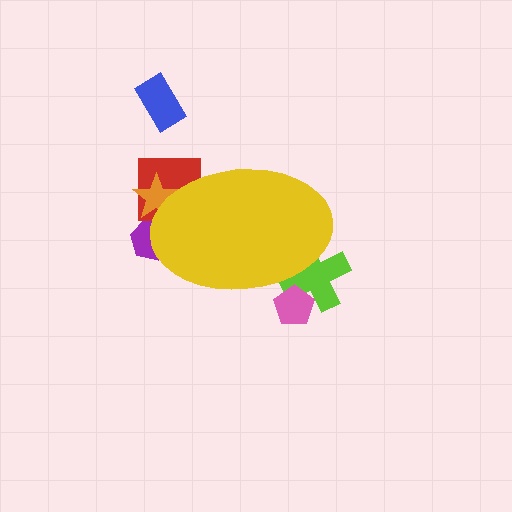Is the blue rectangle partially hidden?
No, the blue rectangle is fully visible.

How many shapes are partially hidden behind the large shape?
5 shapes are partially hidden.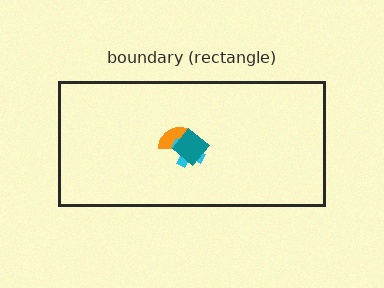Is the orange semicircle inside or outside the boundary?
Inside.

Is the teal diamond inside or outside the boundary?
Inside.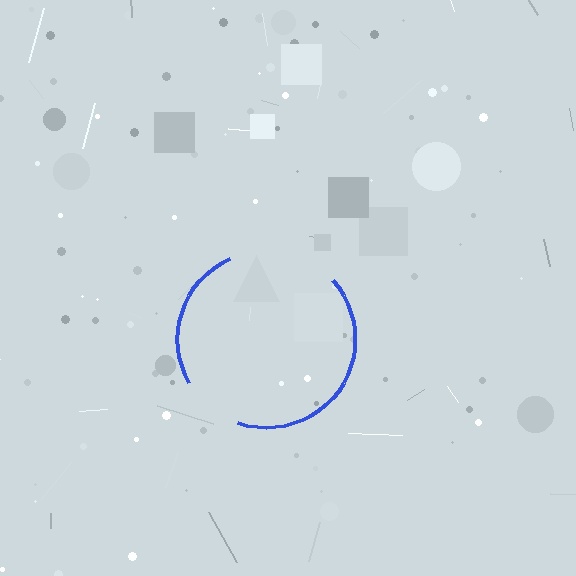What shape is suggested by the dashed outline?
The dashed outline suggests a circle.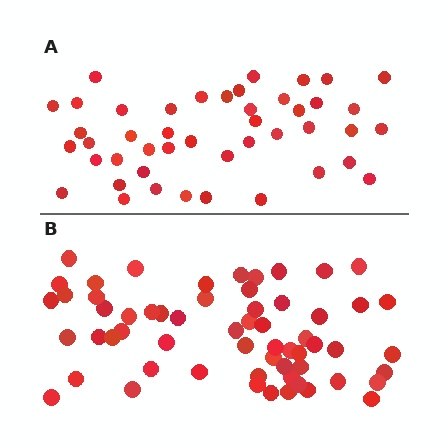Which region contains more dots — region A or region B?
Region B (the bottom region) has more dots.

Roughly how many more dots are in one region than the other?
Region B has approximately 15 more dots than region A.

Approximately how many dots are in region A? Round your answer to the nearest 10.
About 40 dots. (The exact count is 45, which rounds to 40.)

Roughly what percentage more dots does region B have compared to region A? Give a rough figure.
About 35% more.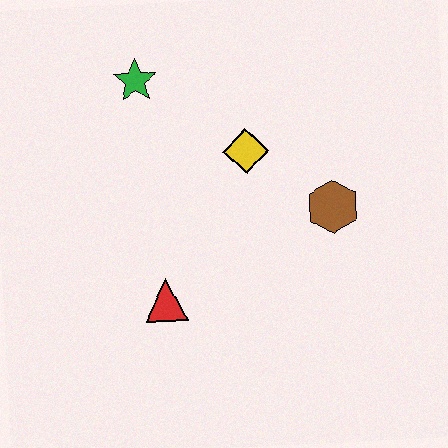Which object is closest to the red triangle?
The yellow diamond is closest to the red triangle.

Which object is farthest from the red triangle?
The green star is farthest from the red triangle.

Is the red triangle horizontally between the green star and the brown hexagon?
Yes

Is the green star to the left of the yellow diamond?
Yes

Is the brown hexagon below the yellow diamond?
Yes